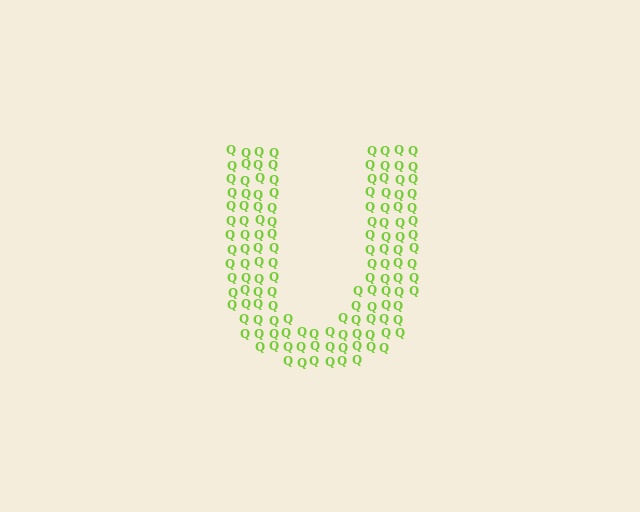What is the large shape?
The large shape is the letter U.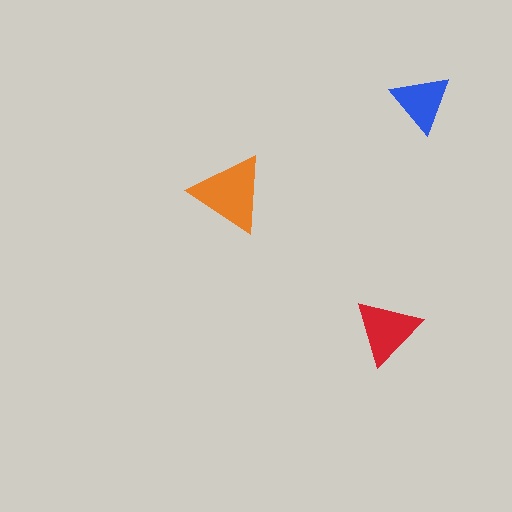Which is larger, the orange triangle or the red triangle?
The orange one.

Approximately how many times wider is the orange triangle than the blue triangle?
About 1.5 times wider.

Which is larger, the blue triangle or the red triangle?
The red one.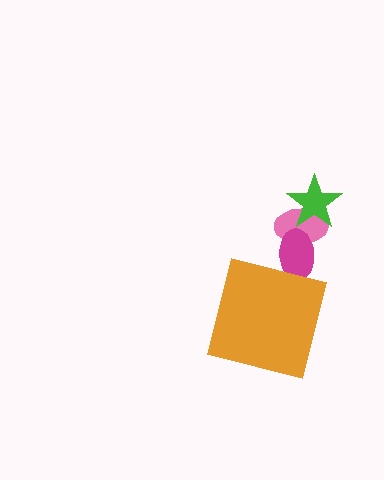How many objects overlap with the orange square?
0 objects overlap with the orange square.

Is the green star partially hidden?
No, no other shape covers it.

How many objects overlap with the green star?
1 object overlaps with the green star.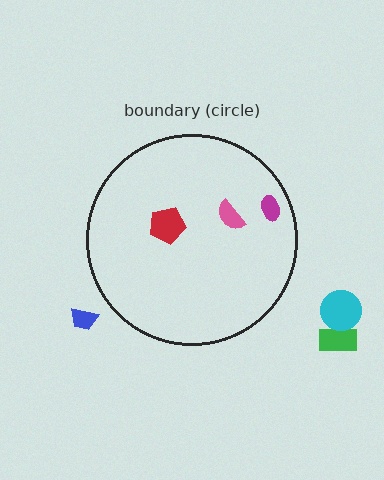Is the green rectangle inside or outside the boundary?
Outside.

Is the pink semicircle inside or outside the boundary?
Inside.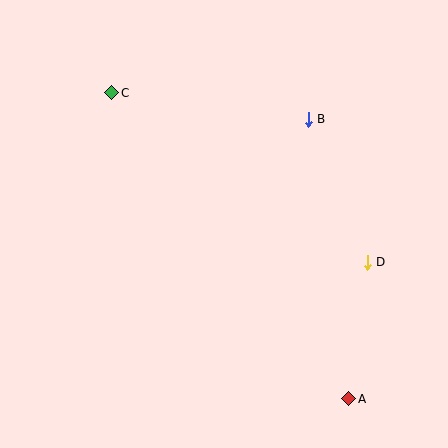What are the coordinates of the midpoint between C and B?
The midpoint between C and B is at (210, 106).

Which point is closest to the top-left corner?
Point C is closest to the top-left corner.